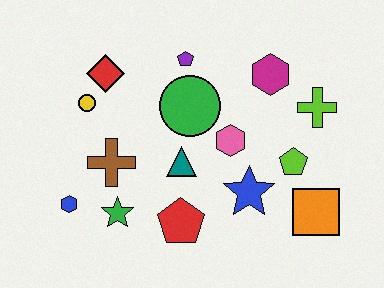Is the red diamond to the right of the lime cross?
No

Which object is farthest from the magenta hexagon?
The blue hexagon is farthest from the magenta hexagon.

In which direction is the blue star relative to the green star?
The blue star is to the right of the green star.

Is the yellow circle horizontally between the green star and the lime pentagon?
No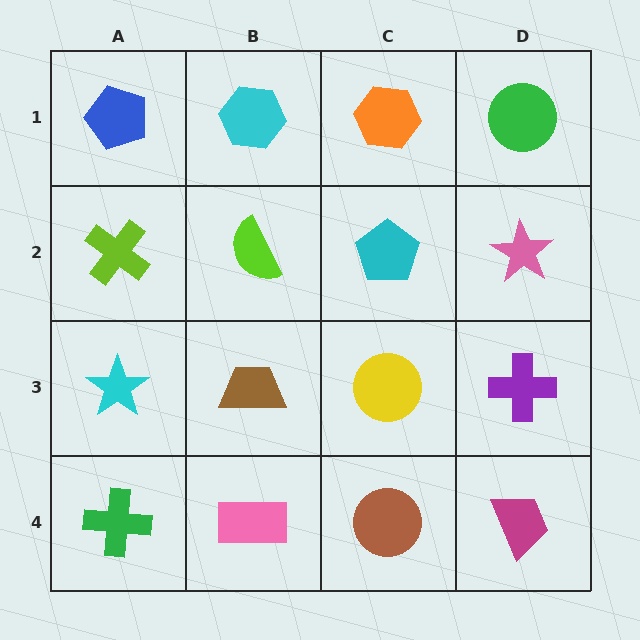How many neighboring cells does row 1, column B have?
3.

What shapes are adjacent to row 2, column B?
A cyan hexagon (row 1, column B), a brown trapezoid (row 3, column B), a lime cross (row 2, column A), a cyan pentagon (row 2, column C).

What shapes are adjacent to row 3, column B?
A lime semicircle (row 2, column B), a pink rectangle (row 4, column B), a cyan star (row 3, column A), a yellow circle (row 3, column C).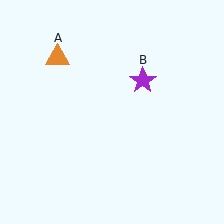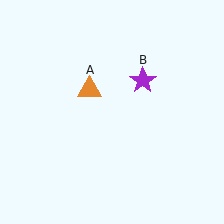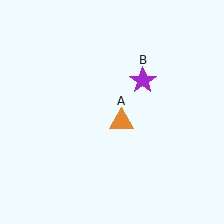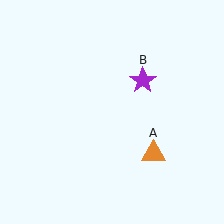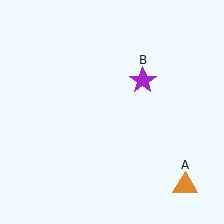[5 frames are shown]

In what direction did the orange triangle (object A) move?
The orange triangle (object A) moved down and to the right.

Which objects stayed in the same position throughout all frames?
Purple star (object B) remained stationary.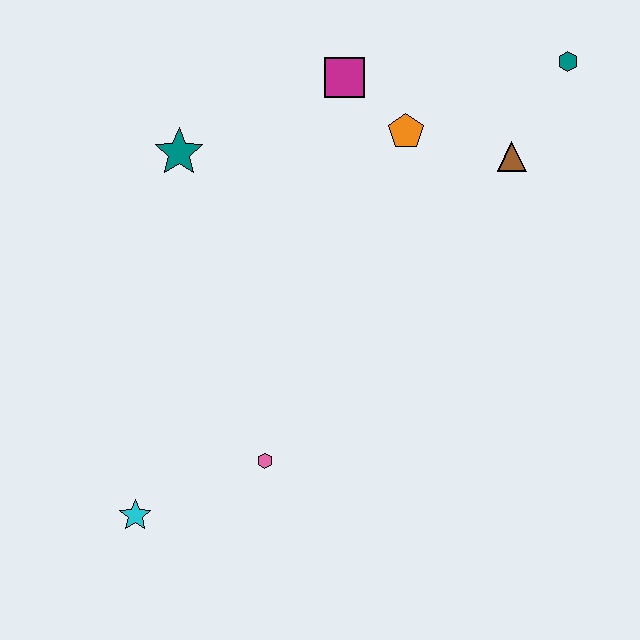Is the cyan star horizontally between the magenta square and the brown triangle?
No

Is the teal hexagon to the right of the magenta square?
Yes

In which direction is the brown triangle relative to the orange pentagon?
The brown triangle is to the right of the orange pentagon.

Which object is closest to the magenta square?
The orange pentagon is closest to the magenta square.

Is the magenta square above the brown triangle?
Yes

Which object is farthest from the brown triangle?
The cyan star is farthest from the brown triangle.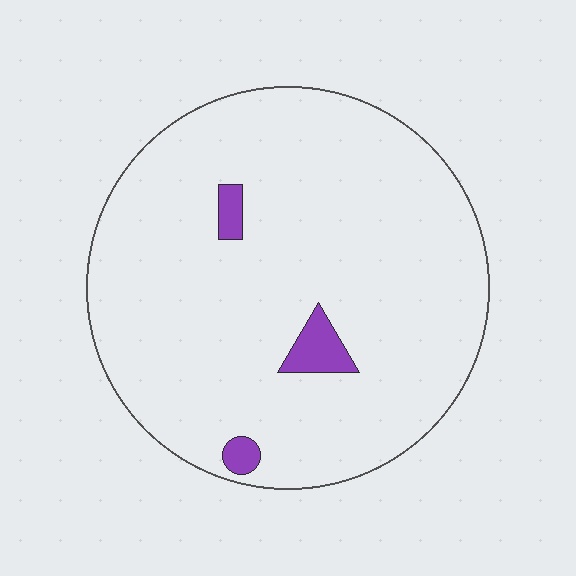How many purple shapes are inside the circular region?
3.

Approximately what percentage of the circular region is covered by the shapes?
Approximately 5%.